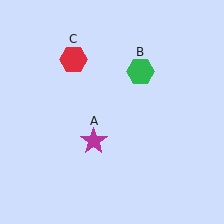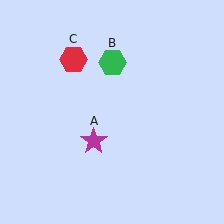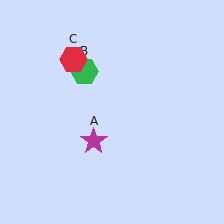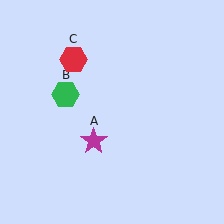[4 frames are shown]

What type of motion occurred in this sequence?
The green hexagon (object B) rotated counterclockwise around the center of the scene.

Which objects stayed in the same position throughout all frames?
Magenta star (object A) and red hexagon (object C) remained stationary.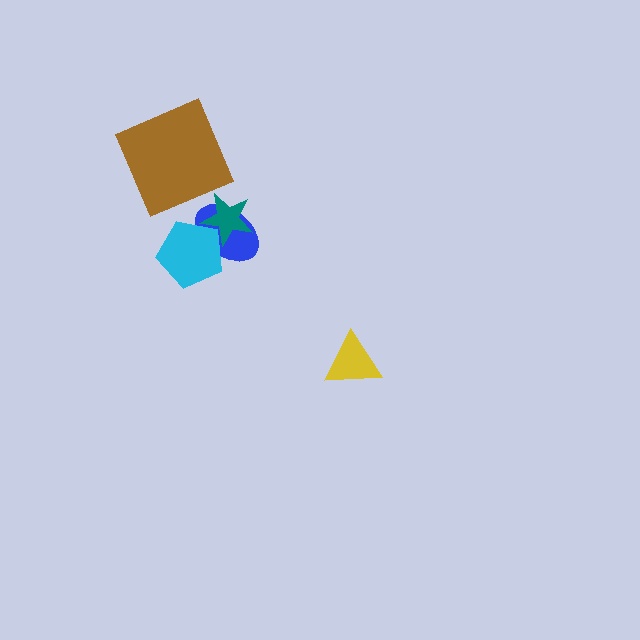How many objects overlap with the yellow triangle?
0 objects overlap with the yellow triangle.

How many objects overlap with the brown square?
0 objects overlap with the brown square.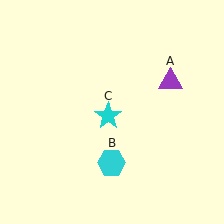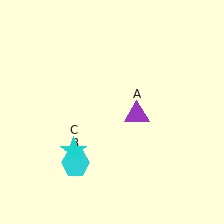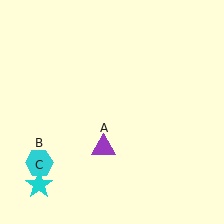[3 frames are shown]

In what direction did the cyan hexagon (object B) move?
The cyan hexagon (object B) moved left.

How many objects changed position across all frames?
3 objects changed position: purple triangle (object A), cyan hexagon (object B), cyan star (object C).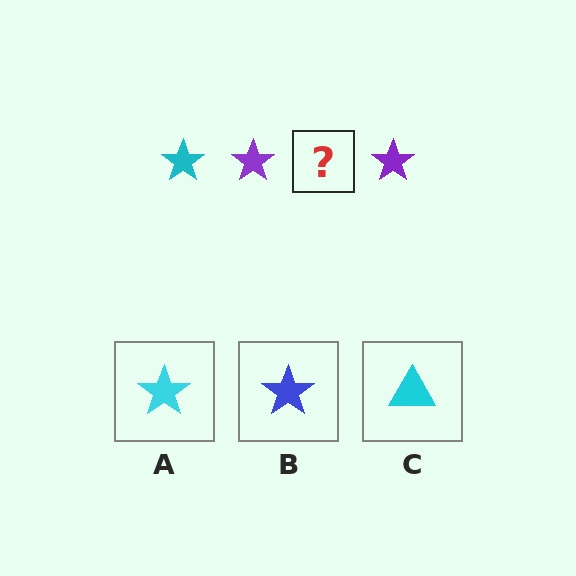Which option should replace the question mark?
Option A.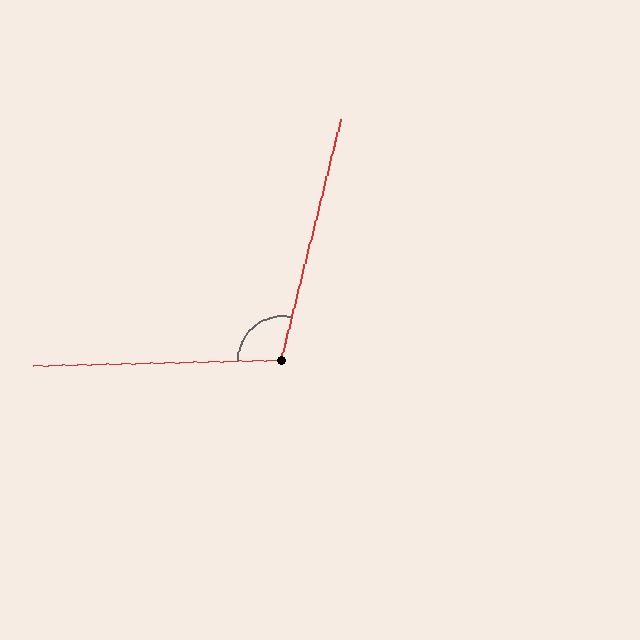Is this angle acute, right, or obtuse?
It is obtuse.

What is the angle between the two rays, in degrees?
Approximately 105 degrees.